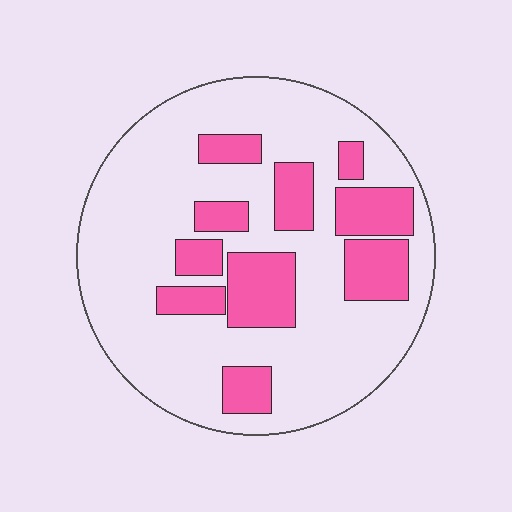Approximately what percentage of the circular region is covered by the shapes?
Approximately 25%.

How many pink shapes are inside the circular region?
10.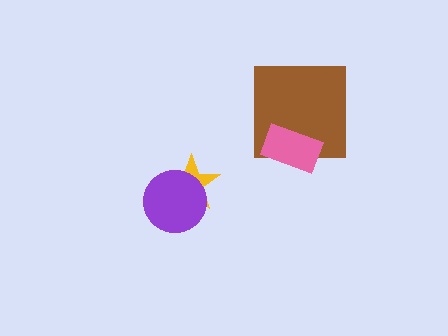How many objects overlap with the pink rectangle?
1 object overlaps with the pink rectangle.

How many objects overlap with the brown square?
1 object overlaps with the brown square.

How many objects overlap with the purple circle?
1 object overlaps with the purple circle.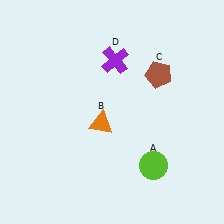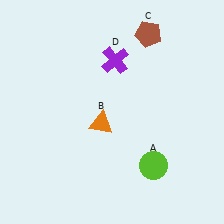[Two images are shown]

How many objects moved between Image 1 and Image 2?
1 object moved between the two images.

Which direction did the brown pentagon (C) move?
The brown pentagon (C) moved up.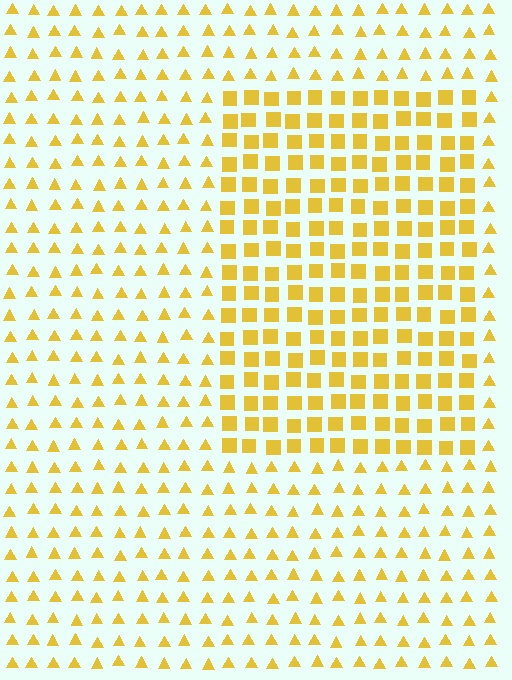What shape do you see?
I see a rectangle.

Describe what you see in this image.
The image is filled with small yellow elements arranged in a uniform grid. A rectangle-shaped region contains squares, while the surrounding area contains triangles. The boundary is defined purely by the change in element shape.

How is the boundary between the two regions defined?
The boundary is defined by a change in element shape: squares inside vs. triangles outside. All elements share the same color and spacing.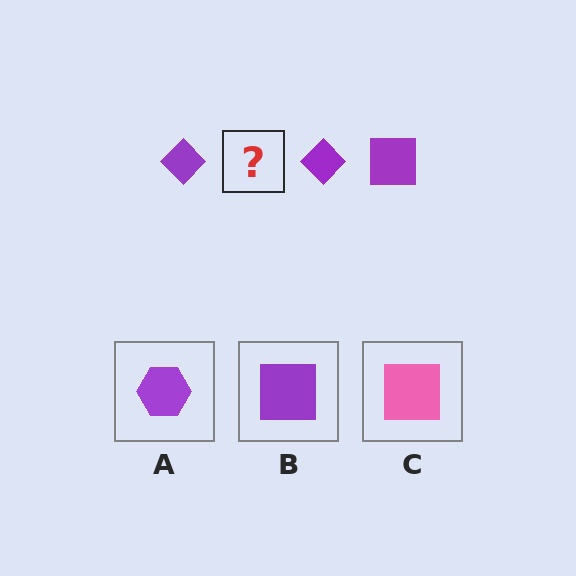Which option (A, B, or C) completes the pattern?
B.